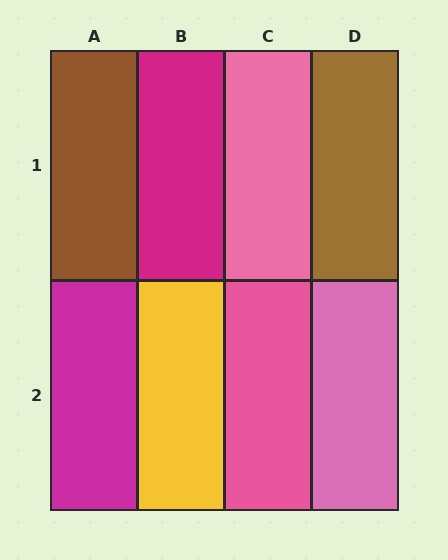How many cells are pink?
3 cells are pink.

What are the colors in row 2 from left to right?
Magenta, yellow, pink, pink.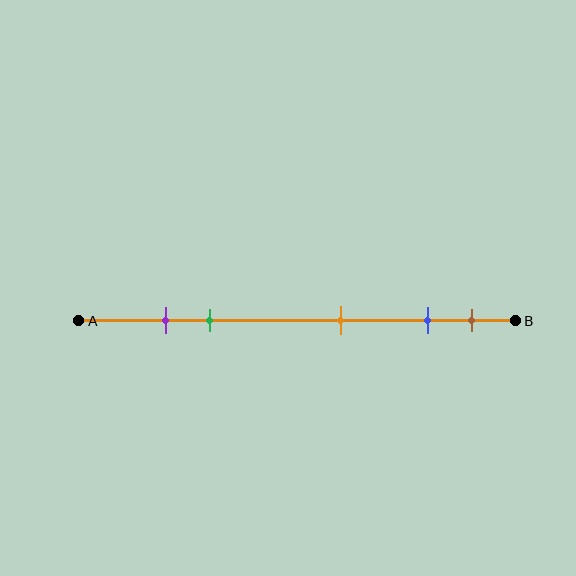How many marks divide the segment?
There are 5 marks dividing the segment.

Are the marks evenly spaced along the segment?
No, the marks are not evenly spaced.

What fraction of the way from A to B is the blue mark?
The blue mark is approximately 80% (0.8) of the way from A to B.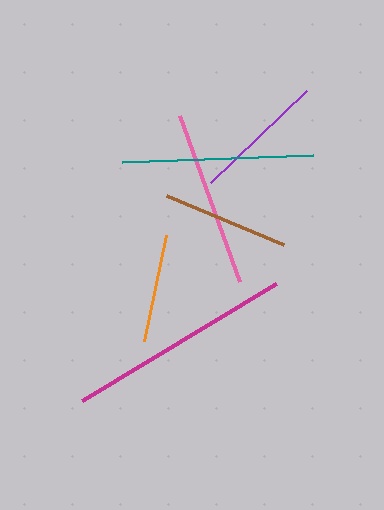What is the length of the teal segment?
The teal segment is approximately 191 pixels long.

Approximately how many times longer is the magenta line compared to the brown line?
The magenta line is approximately 1.8 times the length of the brown line.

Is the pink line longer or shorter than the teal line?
The teal line is longer than the pink line.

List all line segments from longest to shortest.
From longest to shortest: magenta, teal, pink, purple, brown, orange.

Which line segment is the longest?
The magenta line is the longest at approximately 227 pixels.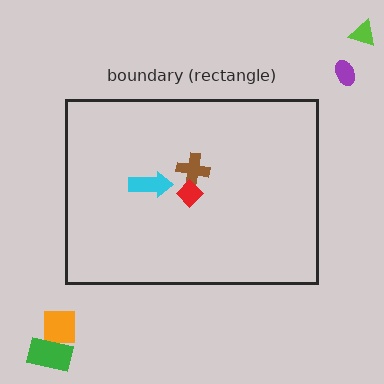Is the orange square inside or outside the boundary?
Outside.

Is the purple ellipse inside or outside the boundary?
Outside.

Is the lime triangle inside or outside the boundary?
Outside.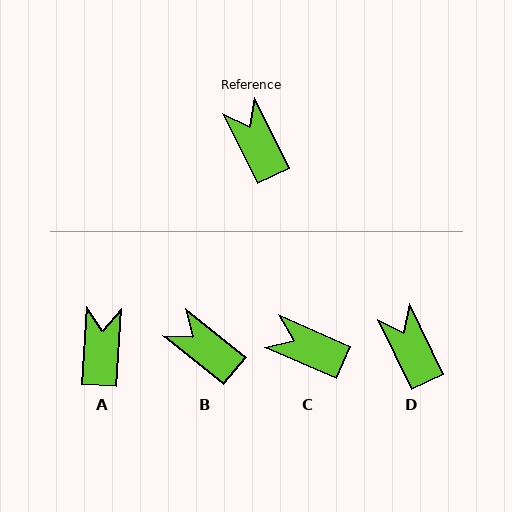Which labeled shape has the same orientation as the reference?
D.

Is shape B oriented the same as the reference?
No, it is off by about 25 degrees.